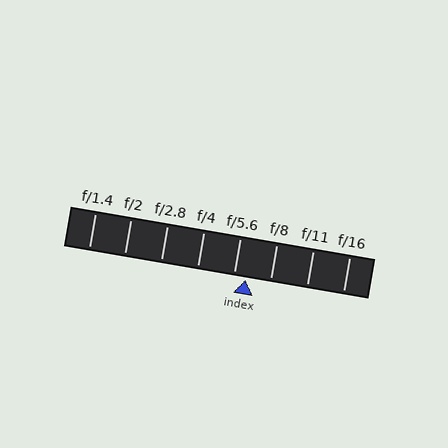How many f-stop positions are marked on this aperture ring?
There are 8 f-stop positions marked.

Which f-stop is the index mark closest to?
The index mark is closest to f/5.6.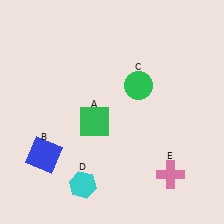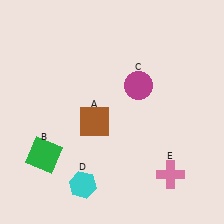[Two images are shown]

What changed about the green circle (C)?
In Image 1, C is green. In Image 2, it changed to magenta.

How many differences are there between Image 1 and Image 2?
There are 3 differences between the two images.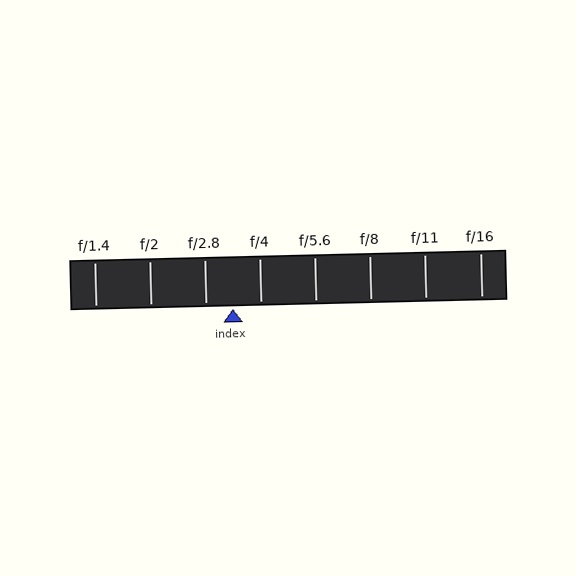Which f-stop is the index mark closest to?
The index mark is closest to f/2.8.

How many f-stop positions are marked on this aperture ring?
There are 8 f-stop positions marked.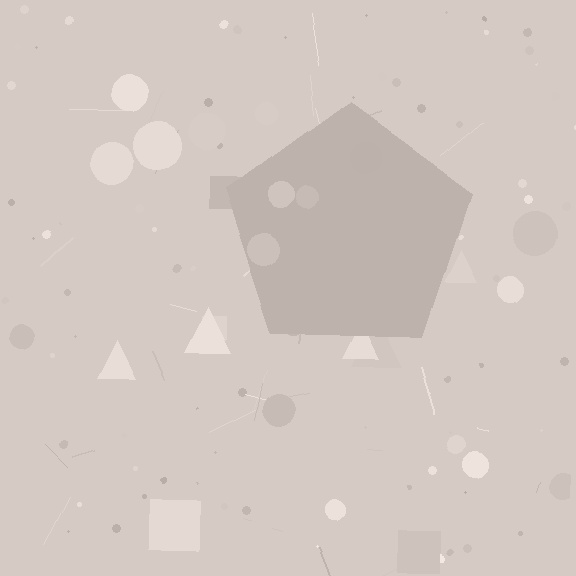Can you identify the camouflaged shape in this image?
The camouflaged shape is a pentagon.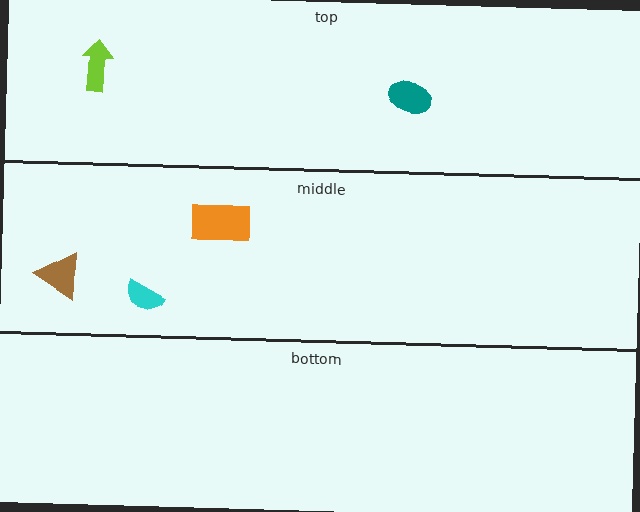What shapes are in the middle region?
The brown triangle, the cyan semicircle, the orange rectangle.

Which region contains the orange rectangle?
The middle region.